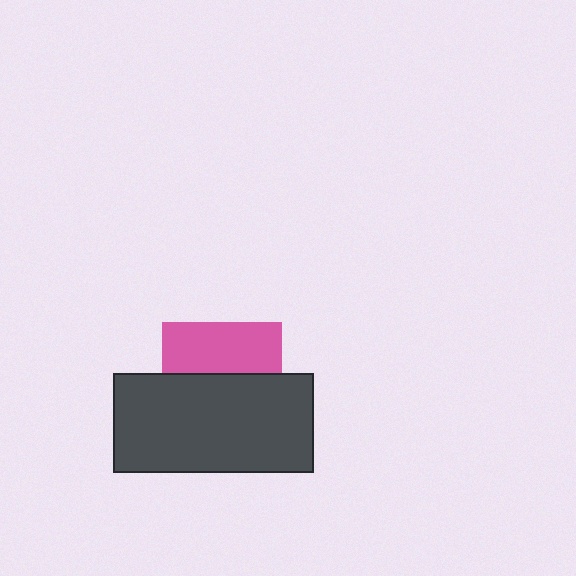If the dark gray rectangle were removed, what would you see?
You would see the complete pink square.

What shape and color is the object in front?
The object in front is a dark gray rectangle.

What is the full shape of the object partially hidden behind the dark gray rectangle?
The partially hidden object is a pink square.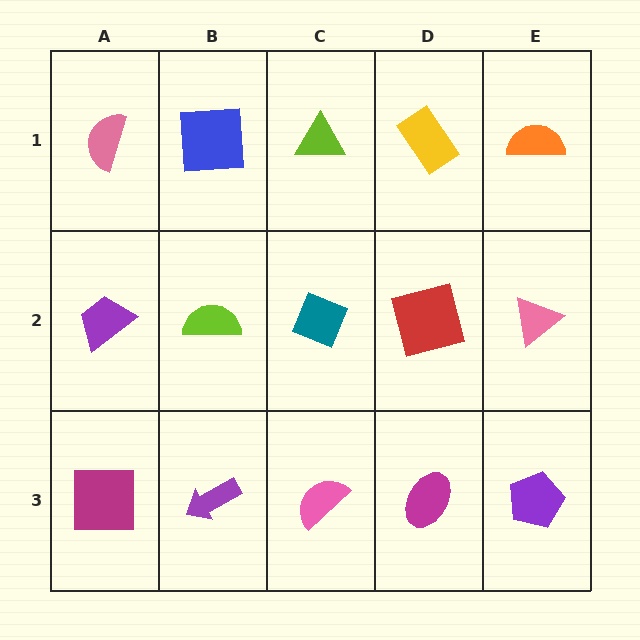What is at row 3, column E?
A purple pentagon.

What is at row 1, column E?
An orange semicircle.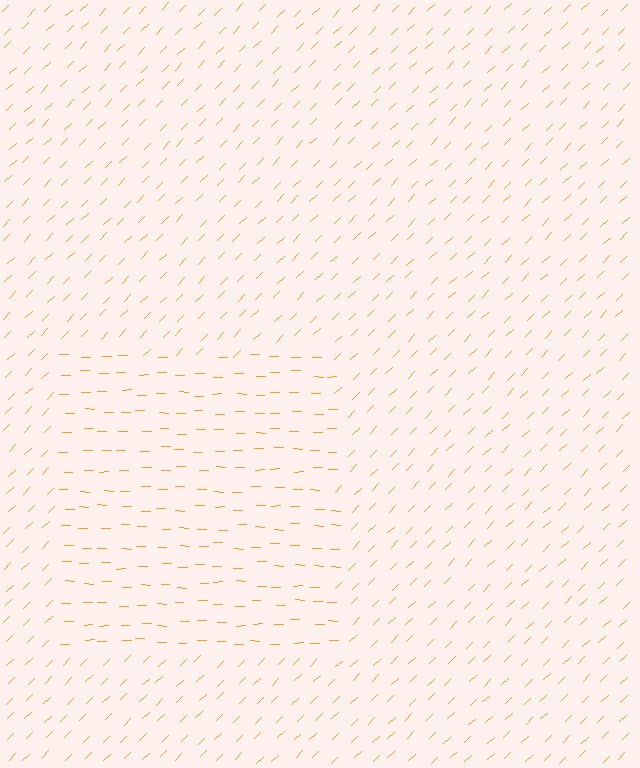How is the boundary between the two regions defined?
The boundary is defined purely by a change in line orientation (approximately 45 degrees difference). All lines are the same color and thickness.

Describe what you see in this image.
The image is filled with small orange line segments. A rectangle region in the image has lines oriented differently from the surrounding lines, creating a visible texture boundary.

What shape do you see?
I see a rectangle.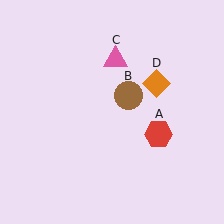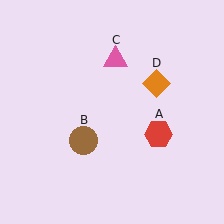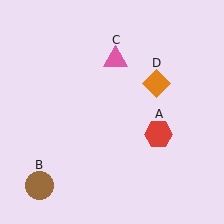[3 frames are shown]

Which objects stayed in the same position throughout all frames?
Red hexagon (object A) and pink triangle (object C) and orange diamond (object D) remained stationary.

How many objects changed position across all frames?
1 object changed position: brown circle (object B).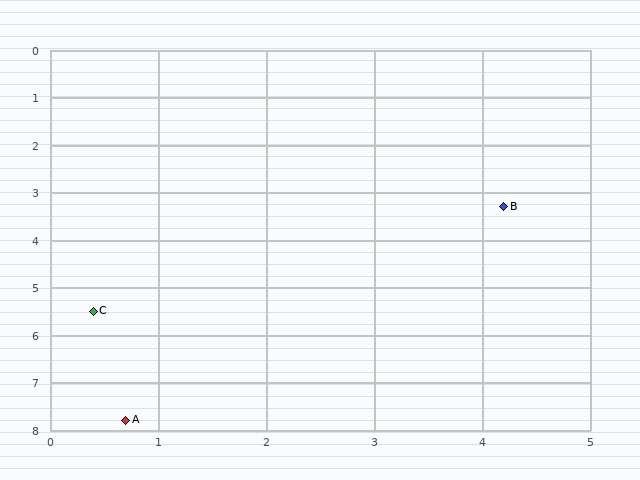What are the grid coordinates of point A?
Point A is at approximately (0.7, 7.8).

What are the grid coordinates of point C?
Point C is at approximately (0.4, 5.5).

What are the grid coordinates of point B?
Point B is at approximately (4.2, 3.3).